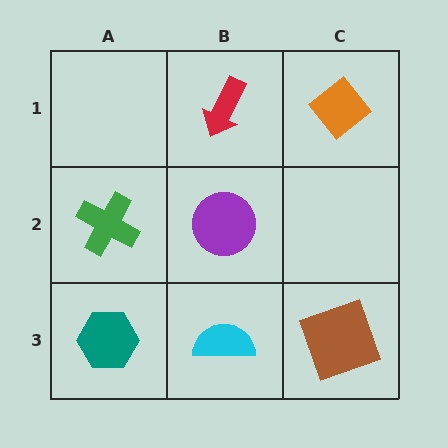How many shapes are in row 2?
2 shapes.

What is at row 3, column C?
A brown square.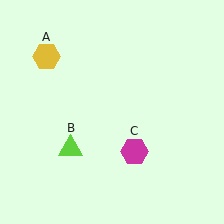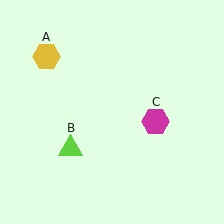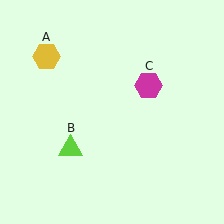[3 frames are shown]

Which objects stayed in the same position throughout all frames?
Yellow hexagon (object A) and lime triangle (object B) remained stationary.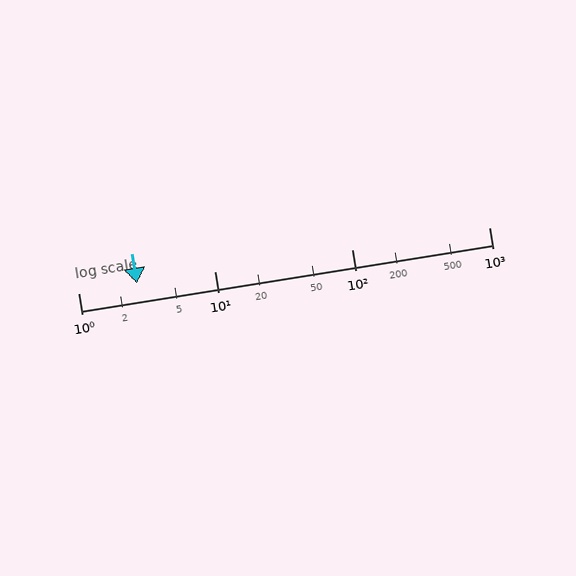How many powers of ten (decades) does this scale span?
The scale spans 3 decades, from 1 to 1000.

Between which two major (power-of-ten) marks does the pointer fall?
The pointer is between 1 and 10.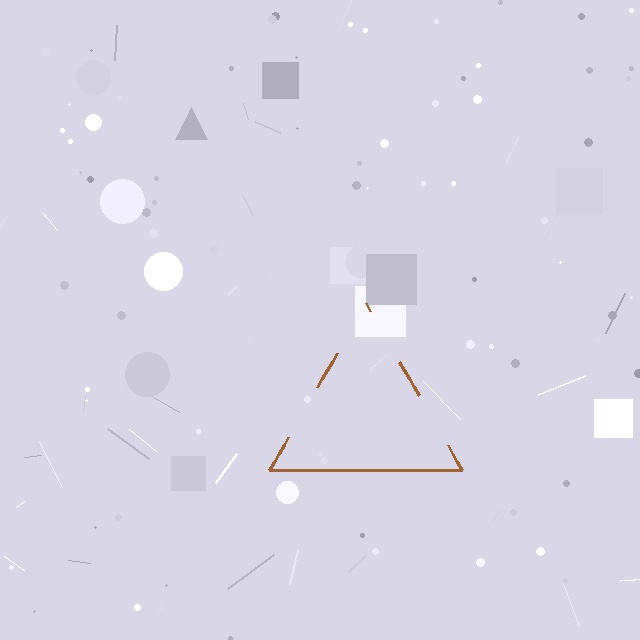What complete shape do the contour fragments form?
The contour fragments form a triangle.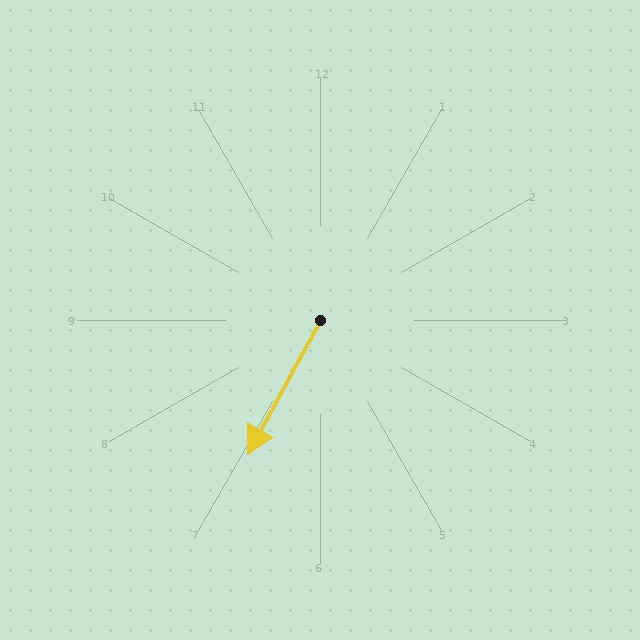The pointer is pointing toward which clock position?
Roughly 7 o'clock.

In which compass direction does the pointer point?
Southwest.